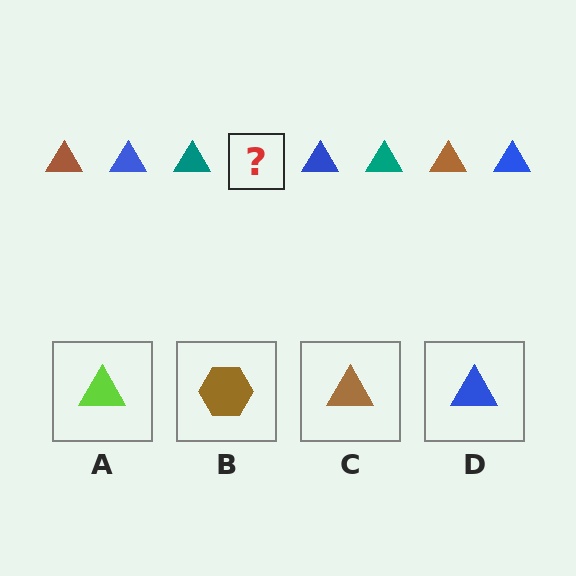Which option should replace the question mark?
Option C.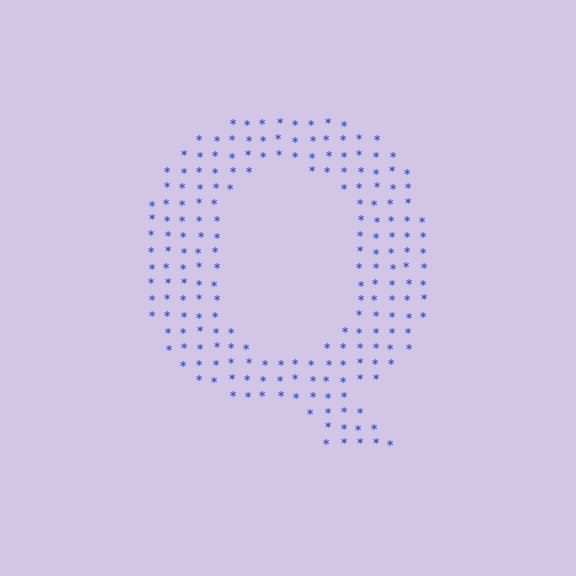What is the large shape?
The large shape is the letter Q.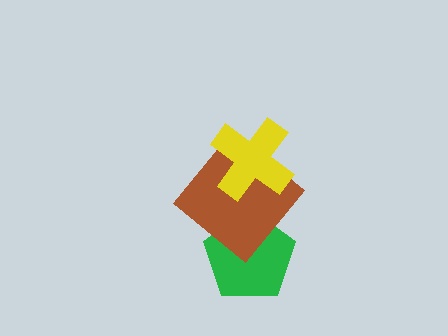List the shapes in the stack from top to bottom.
From top to bottom: the yellow cross, the brown diamond, the green pentagon.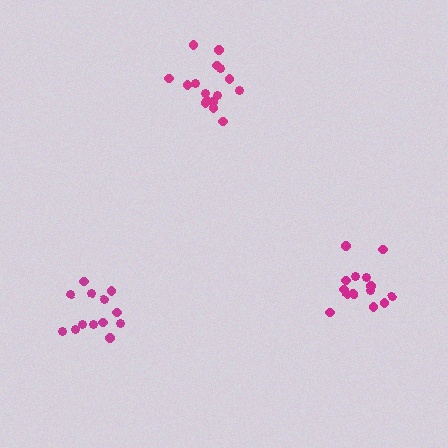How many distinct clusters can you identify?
There are 3 distinct clusters.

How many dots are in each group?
Group 1: 16 dots, Group 2: 14 dots, Group 3: 13 dots (43 total).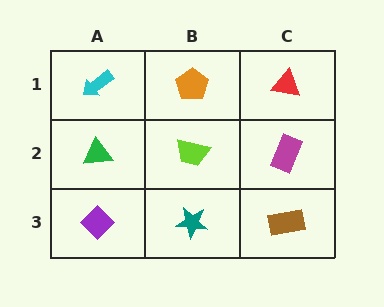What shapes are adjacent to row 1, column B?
A lime trapezoid (row 2, column B), a cyan arrow (row 1, column A), a red triangle (row 1, column C).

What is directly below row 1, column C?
A magenta rectangle.